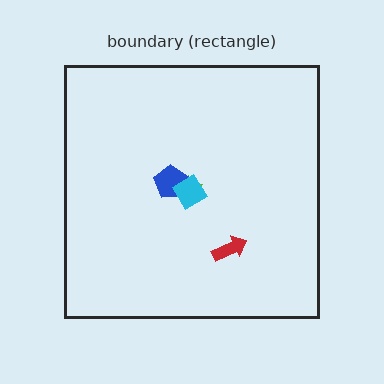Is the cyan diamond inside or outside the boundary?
Inside.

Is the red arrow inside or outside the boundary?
Inside.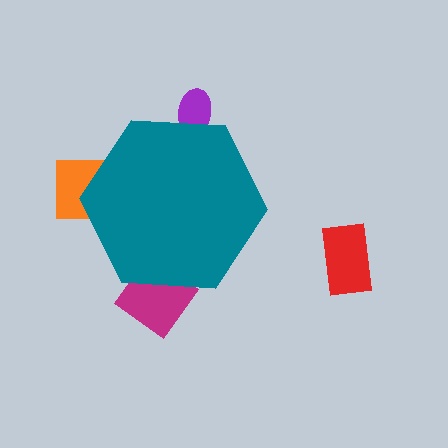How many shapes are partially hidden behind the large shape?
3 shapes are partially hidden.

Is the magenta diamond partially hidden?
Yes, the magenta diamond is partially hidden behind the teal hexagon.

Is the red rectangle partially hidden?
No, the red rectangle is fully visible.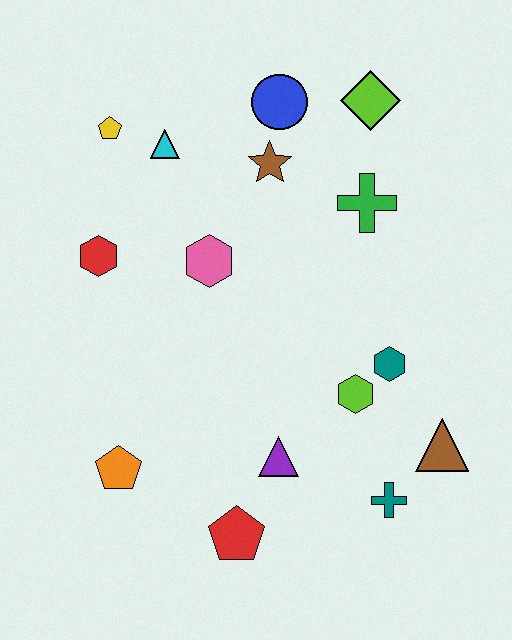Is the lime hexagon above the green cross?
No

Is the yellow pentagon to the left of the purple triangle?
Yes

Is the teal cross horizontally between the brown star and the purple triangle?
No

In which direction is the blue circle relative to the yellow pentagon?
The blue circle is to the right of the yellow pentagon.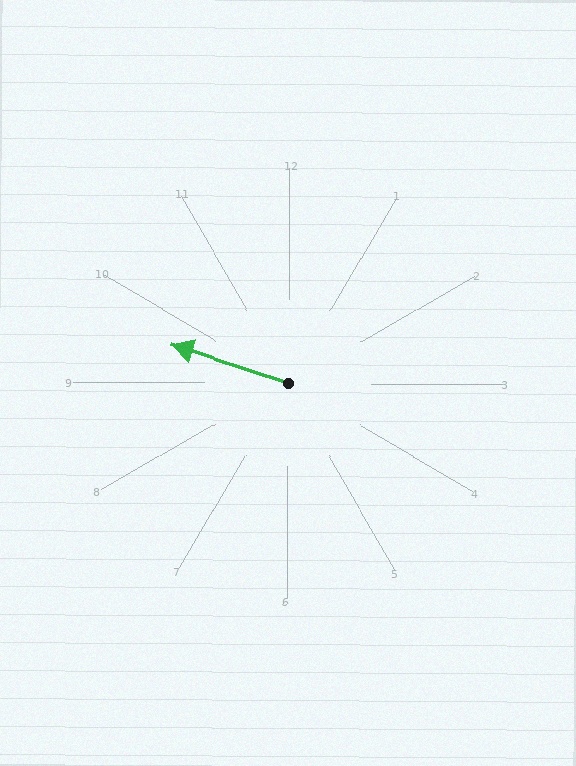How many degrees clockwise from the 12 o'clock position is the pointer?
Approximately 288 degrees.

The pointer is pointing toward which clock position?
Roughly 10 o'clock.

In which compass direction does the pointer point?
West.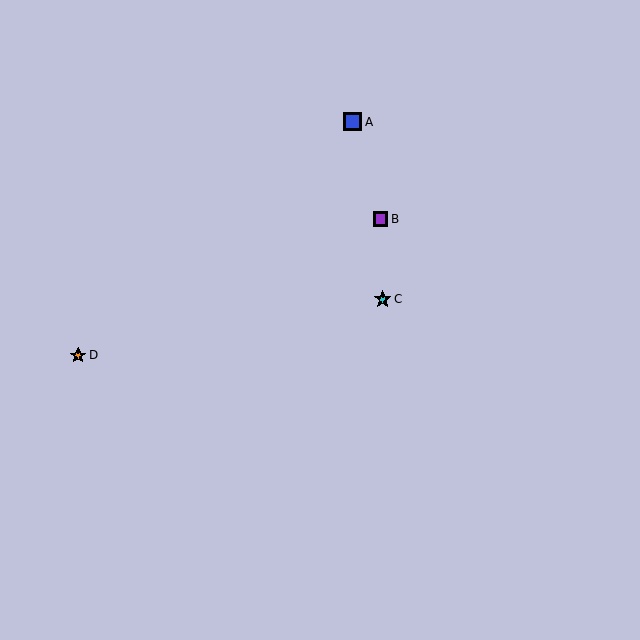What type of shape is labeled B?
Shape B is a purple square.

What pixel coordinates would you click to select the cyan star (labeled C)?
Click at (383, 299) to select the cyan star C.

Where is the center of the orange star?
The center of the orange star is at (78, 355).